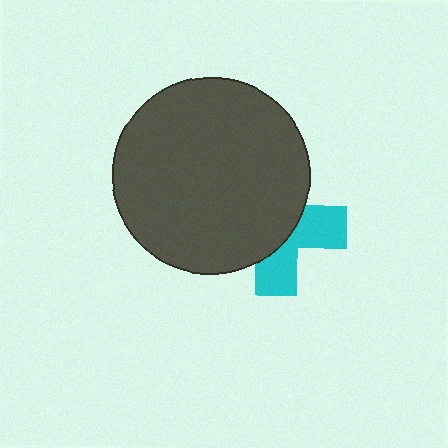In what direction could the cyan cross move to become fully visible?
The cyan cross could move right. That would shift it out from behind the dark gray circle entirely.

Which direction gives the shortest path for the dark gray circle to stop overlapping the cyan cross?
Moving left gives the shortest separation.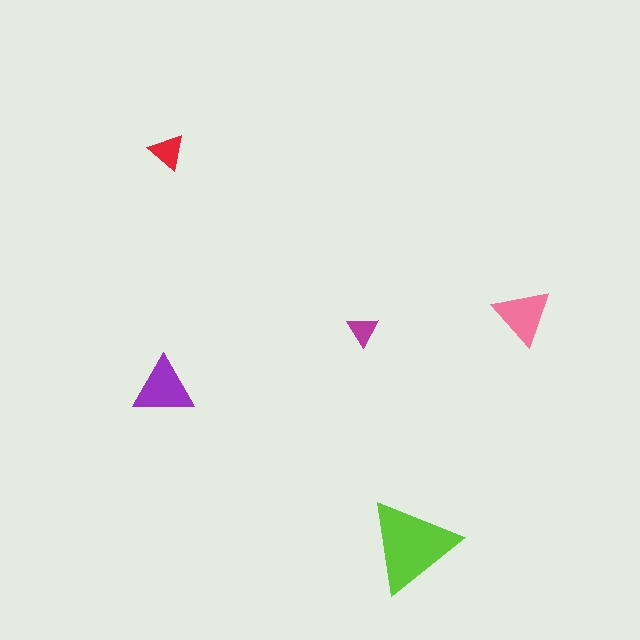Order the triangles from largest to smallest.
the lime one, the purple one, the pink one, the red one, the magenta one.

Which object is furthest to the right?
The pink triangle is rightmost.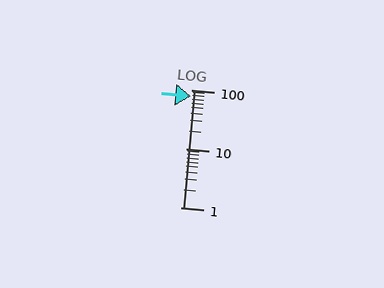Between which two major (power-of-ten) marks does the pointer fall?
The pointer is between 10 and 100.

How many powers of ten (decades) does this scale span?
The scale spans 2 decades, from 1 to 100.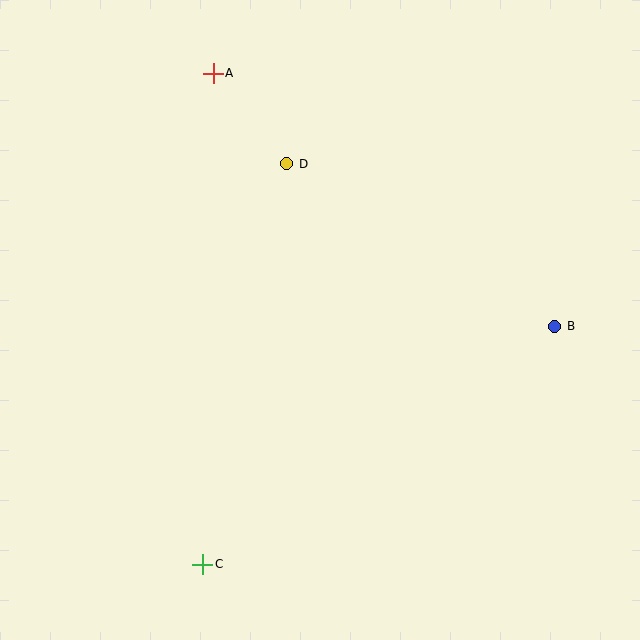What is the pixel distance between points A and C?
The distance between A and C is 491 pixels.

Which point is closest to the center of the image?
Point D at (287, 164) is closest to the center.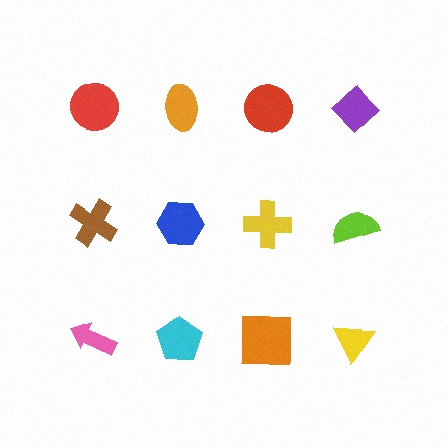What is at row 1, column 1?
A red circle.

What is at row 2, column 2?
A blue hexagon.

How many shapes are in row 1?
4 shapes.